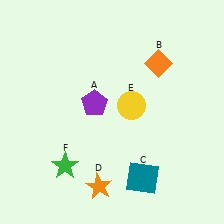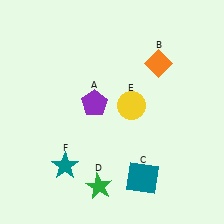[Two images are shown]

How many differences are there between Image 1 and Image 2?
There are 2 differences between the two images.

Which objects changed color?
D changed from orange to green. F changed from green to teal.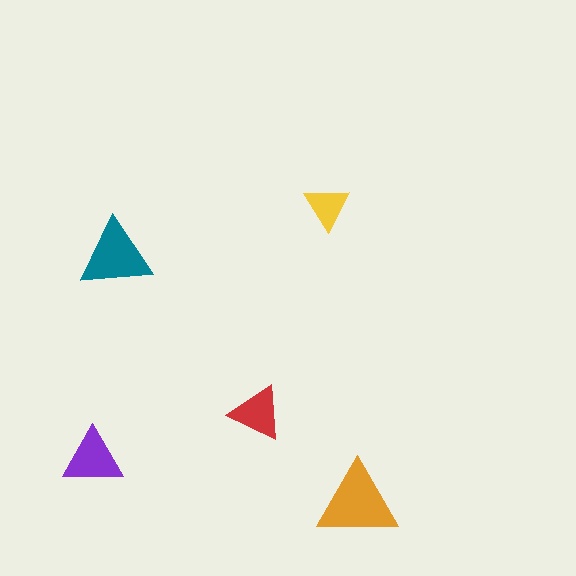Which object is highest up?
The yellow triangle is topmost.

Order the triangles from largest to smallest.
the orange one, the teal one, the purple one, the red one, the yellow one.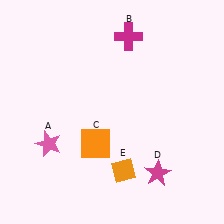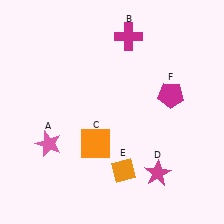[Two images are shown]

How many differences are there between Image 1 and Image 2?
There is 1 difference between the two images.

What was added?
A magenta pentagon (F) was added in Image 2.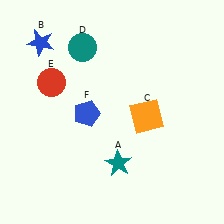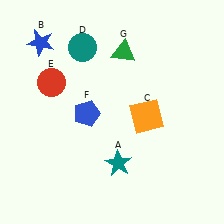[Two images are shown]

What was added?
A green triangle (G) was added in Image 2.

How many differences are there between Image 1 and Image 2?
There is 1 difference between the two images.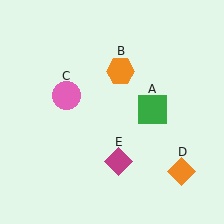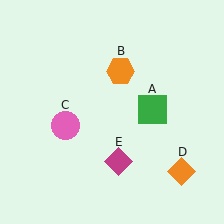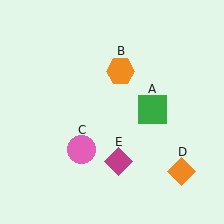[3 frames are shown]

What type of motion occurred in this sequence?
The pink circle (object C) rotated counterclockwise around the center of the scene.